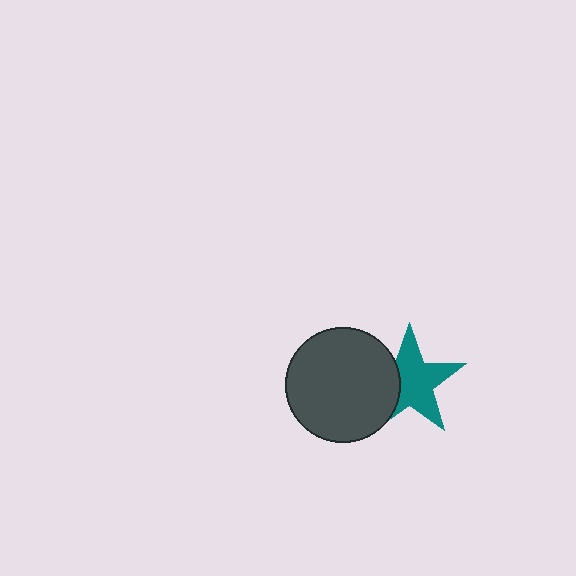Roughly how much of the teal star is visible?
Most of it is visible (roughly 69%).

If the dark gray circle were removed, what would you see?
You would see the complete teal star.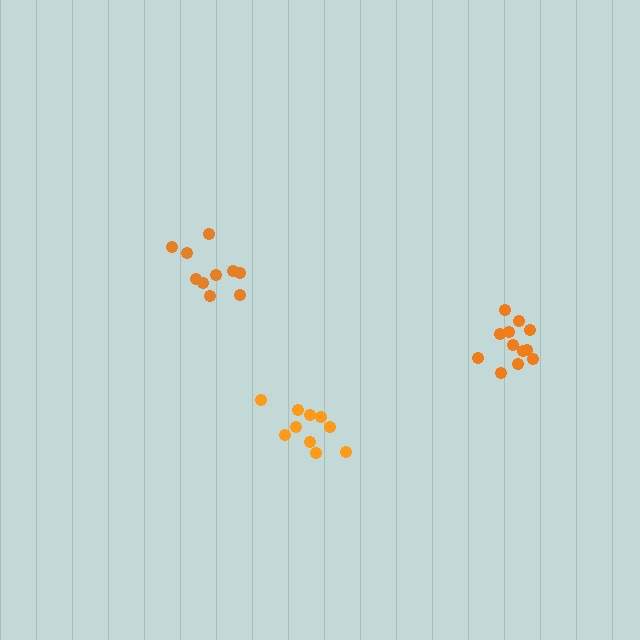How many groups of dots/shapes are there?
There are 3 groups.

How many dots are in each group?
Group 1: 12 dots, Group 2: 10 dots, Group 3: 10 dots (32 total).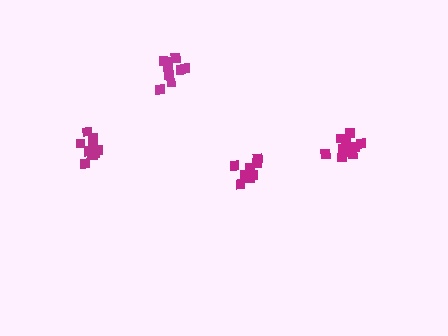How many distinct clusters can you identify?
There are 4 distinct clusters.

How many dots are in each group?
Group 1: 9 dots, Group 2: 12 dots, Group 3: 9 dots, Group 4: 10 dots (40 total).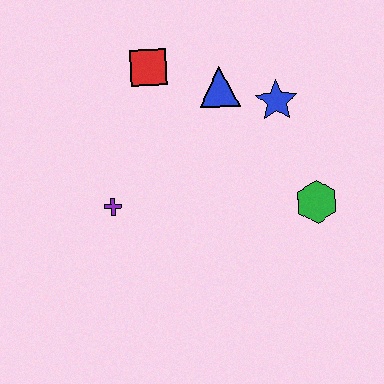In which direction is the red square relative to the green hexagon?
The red square is to the left of the green hexagon.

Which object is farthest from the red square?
The green hexagon is farthest from the red square.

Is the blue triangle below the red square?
Yes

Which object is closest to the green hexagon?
The blue star is closest to the green hexagon.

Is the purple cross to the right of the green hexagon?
No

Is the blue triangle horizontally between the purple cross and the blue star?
Yes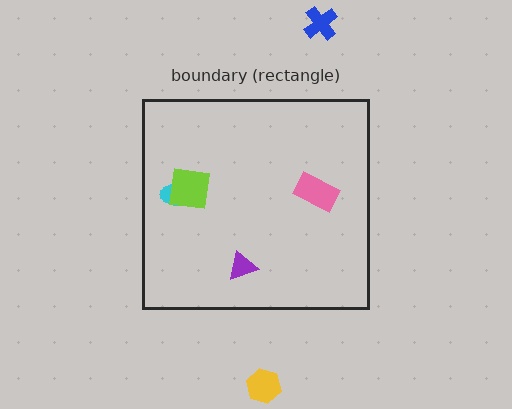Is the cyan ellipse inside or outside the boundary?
Inside.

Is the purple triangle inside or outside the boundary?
Inside.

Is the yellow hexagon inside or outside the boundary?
Outside.